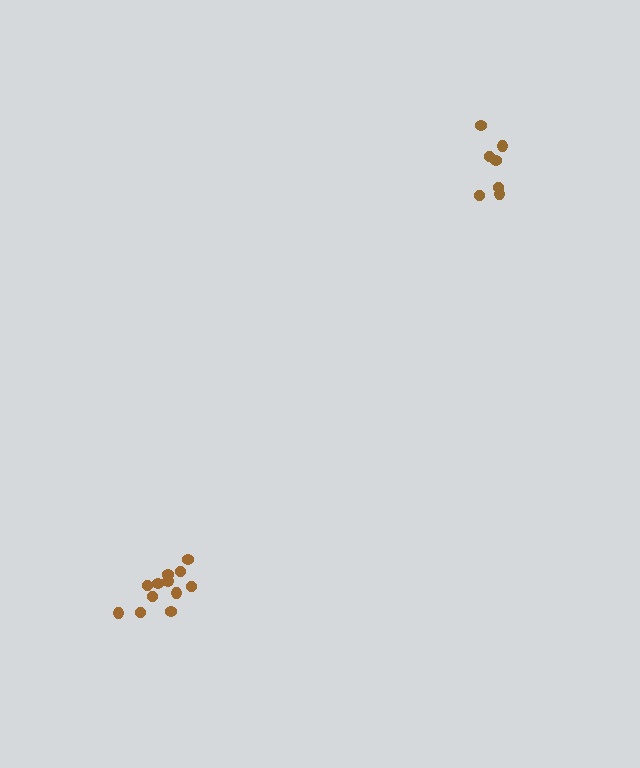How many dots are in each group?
Group 1: 7 dots, Group 2: 13 dots (20 total).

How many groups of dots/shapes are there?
There are 2 groups.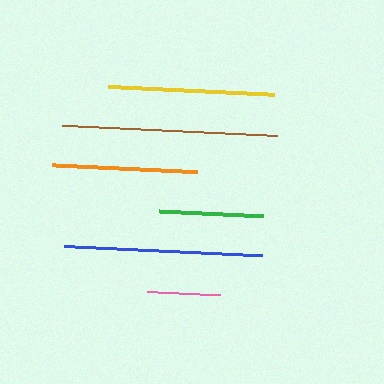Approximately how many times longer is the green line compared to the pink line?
The green line is approximately 1.4 times the length of the pink line.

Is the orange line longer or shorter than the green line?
The orange line is longer than the green line.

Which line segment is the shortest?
The pink line is the shortest at approximately 73 pixels.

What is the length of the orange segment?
The orange segment is approximately 145 pixels long.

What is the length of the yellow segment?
The yellow segment is approximately 166 pixels long.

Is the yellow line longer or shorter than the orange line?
The yellow line is longer than the orange line.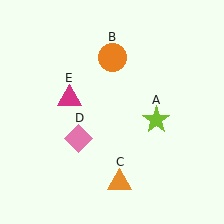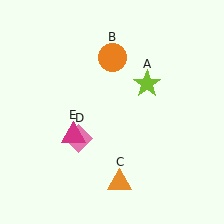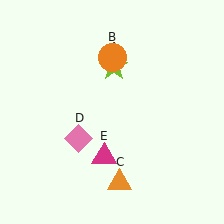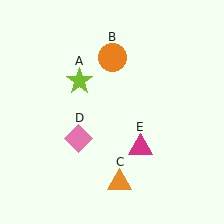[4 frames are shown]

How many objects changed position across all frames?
2 objects changed position: lime star (object A), magenta triangle (object E).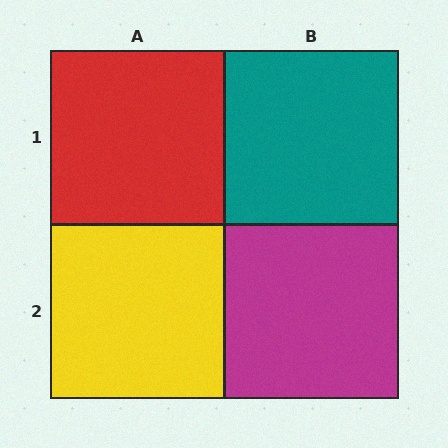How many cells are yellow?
1 cell is yellow.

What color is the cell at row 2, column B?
Magenta.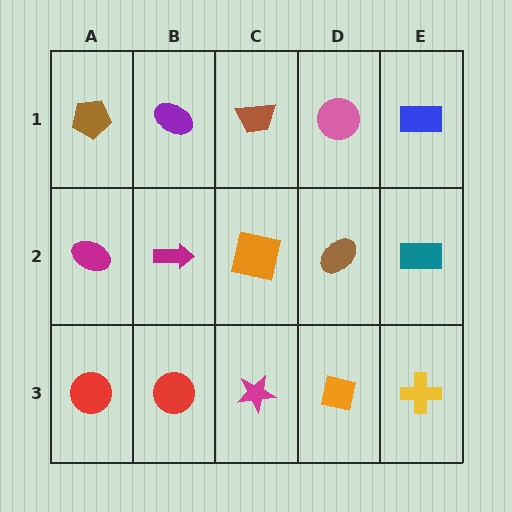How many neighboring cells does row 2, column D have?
4.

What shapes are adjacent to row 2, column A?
A brown pentagon (row 1, column A), a red circle (row 3, column A), a magenta arrow (row 2, column B).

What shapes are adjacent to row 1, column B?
A magenta arrow (row 2, column B), a brown pentagon (row 1, column A), a brown trapezoid (row 1, column C).